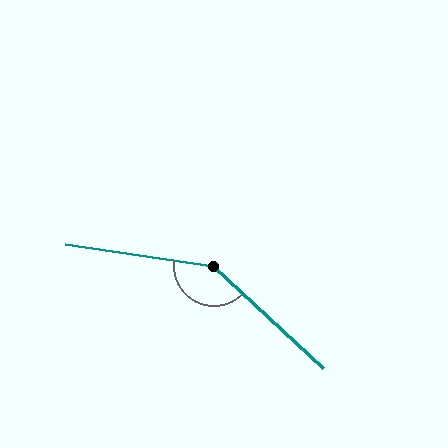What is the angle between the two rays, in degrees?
Approximately 146 degrees.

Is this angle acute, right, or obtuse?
It is obtuse.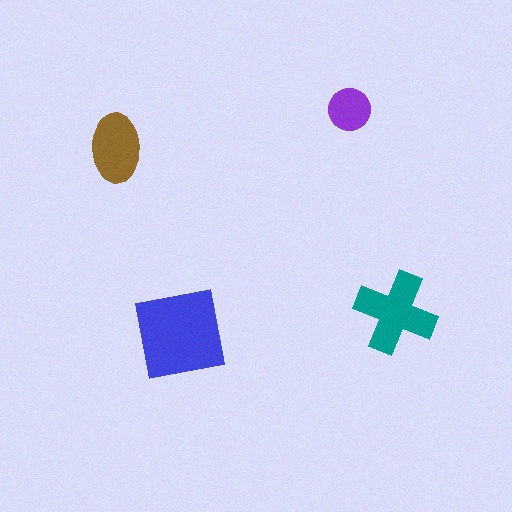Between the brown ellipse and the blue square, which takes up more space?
The blue square.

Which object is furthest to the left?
The brown ellipse is leftmost.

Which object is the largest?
The blue square.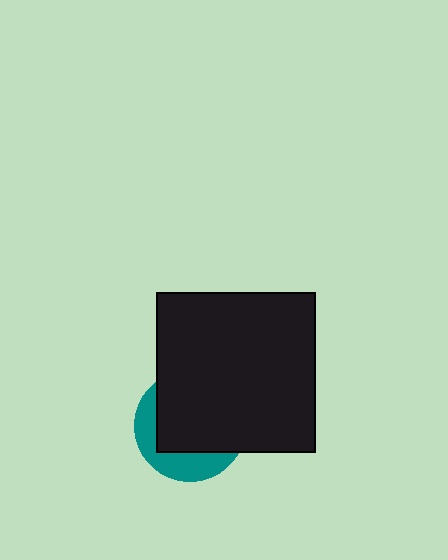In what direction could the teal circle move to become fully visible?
The teal circle could move toward the lower-left. That would shift it out from behind the black square entirely.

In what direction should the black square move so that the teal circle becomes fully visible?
The black square should move toward the upper-right. That is the shortest direction to clear the overlap and leave the teal circle fully visible.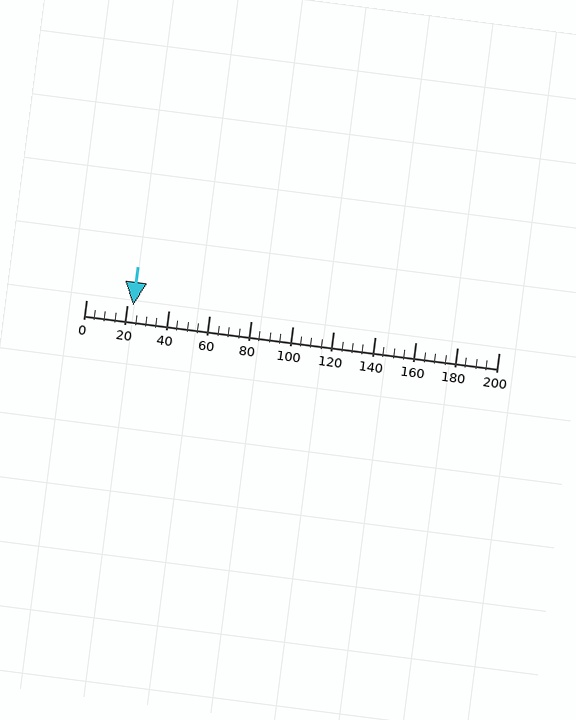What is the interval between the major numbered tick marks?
The major tick marks are spaced 20 units apart.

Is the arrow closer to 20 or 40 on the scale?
The arrow is closer to 20.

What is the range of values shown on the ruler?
The ruler shows values from 0 to 200.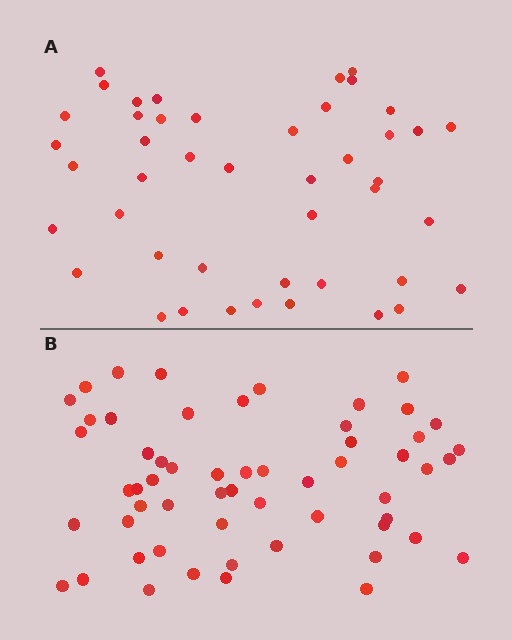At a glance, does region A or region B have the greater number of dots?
Region B (the bottom region) has more dots.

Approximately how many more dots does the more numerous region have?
Region B has roughly 12 or so more dots than region A.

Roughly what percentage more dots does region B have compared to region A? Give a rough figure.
About 25% more.